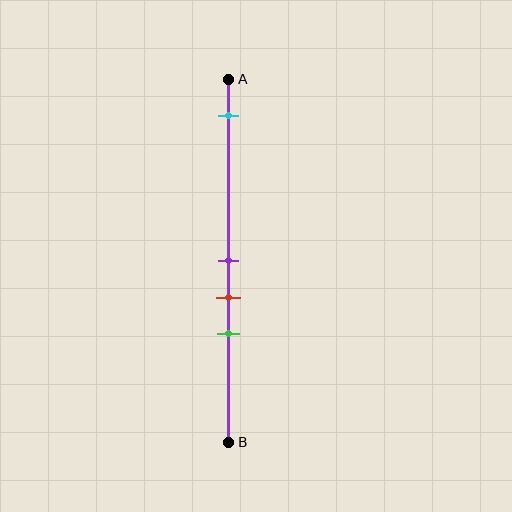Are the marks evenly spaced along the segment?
No, the marks are not evenly spaced.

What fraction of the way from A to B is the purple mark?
The purple mark is approximately 50% (0.5) of the way from A to B.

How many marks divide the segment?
There are 4 marks dividing the segment.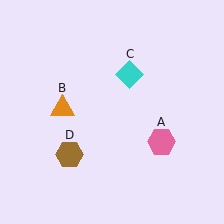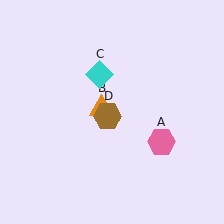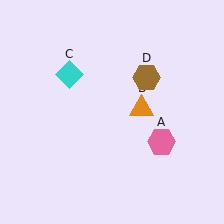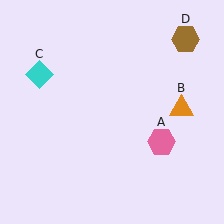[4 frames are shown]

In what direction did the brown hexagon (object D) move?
The brown hexagon (object D) moved up and to the right.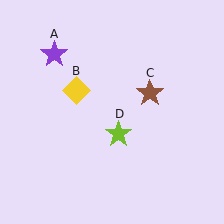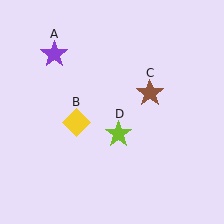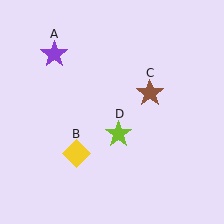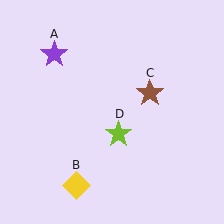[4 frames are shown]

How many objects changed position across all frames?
1 object changed position: yellow diamond (object B).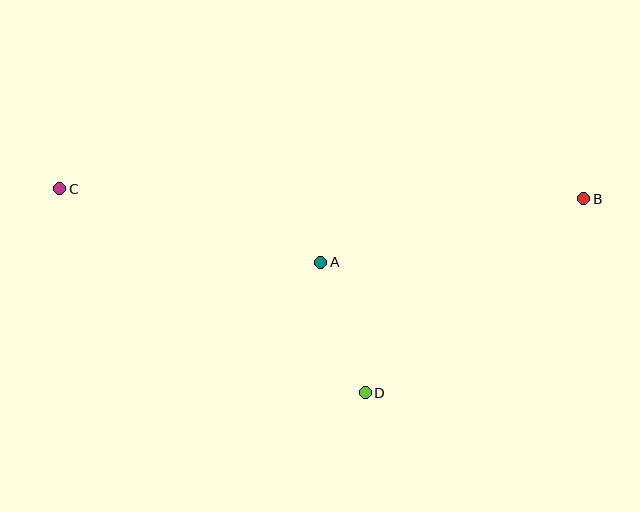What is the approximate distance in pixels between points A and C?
The distance between A and C is approximately 271 pixels.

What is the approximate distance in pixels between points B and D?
The distance between B and D is approximately 292 pixels.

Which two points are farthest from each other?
Points B and C are farthest from each other.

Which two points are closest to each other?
Points A and D are closest to each other.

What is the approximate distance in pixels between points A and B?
The distance between A and B is approximately 270 pixels.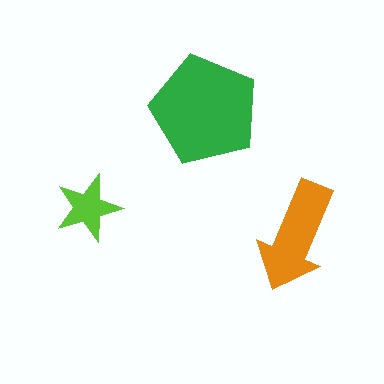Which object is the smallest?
The lime star.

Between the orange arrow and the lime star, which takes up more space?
The orange arrow.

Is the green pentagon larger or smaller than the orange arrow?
Larger.